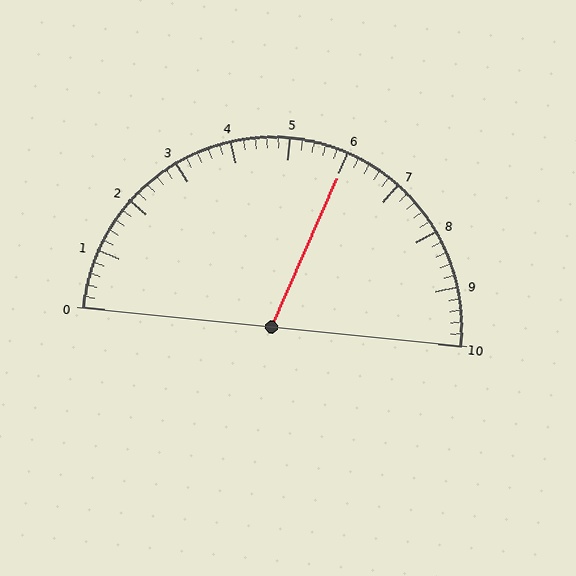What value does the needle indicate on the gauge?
The needle indicates approximately 6.0.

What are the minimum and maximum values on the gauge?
The gauge ranges from 0 to 10.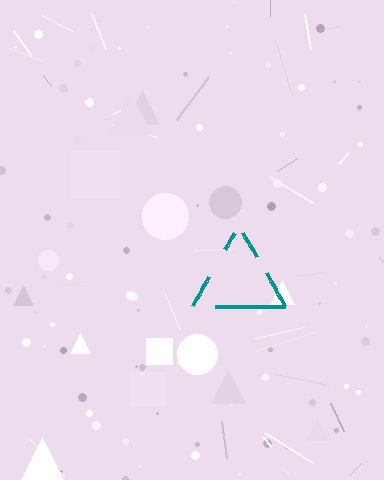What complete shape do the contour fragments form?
The contour fragments form a triangle.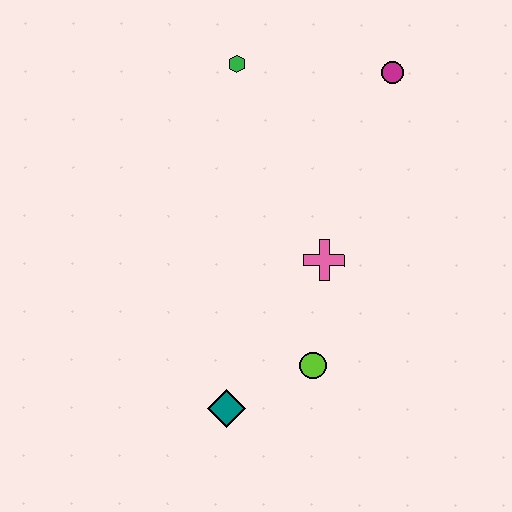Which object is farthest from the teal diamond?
The magenta circle is farthest from the teal diamond.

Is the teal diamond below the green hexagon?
Yes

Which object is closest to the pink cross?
The lime circle is closest to the pink cross.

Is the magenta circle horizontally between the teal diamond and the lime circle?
No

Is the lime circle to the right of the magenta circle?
No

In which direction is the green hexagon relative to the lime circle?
The green hexagon is above the lime circle.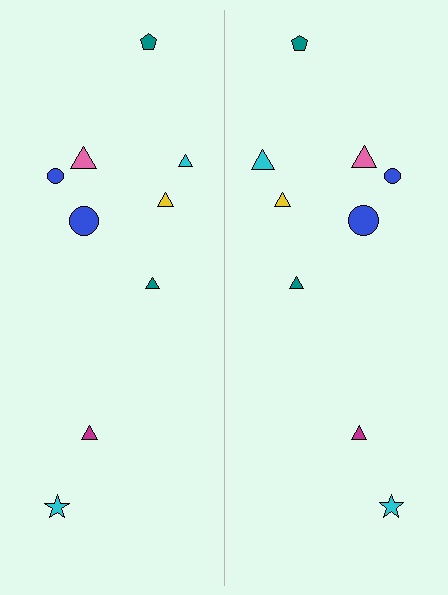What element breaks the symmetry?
The cyan triangle on the right side has a different size than its mirror counterpart.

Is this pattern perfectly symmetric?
No, the pattern is not perfectly symmetric. The cyan triangle on the right side has a different size than its mirror counterpart.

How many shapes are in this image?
There are 18 shapes in this image.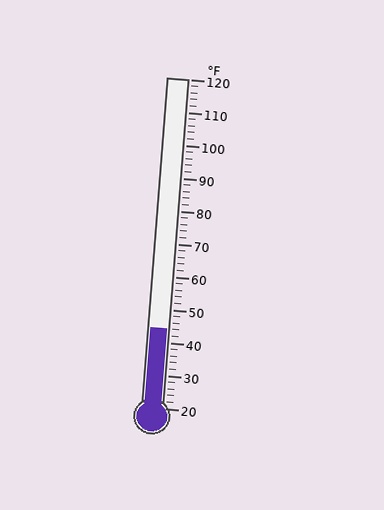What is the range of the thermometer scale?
The thermometer scale ranges from 20°F to 120°F.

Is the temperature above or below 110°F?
The temperature is below 110°F.